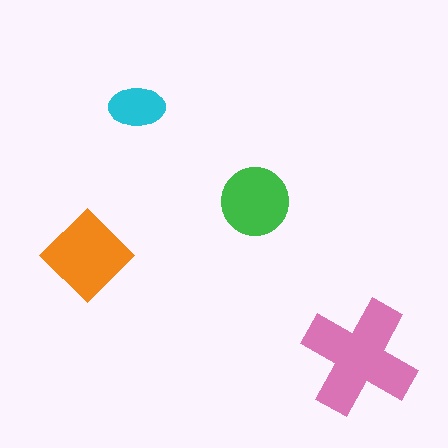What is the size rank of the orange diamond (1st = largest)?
2nd.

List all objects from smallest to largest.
The cyan ellipse, the green circle, the orange diamond, the pink cross.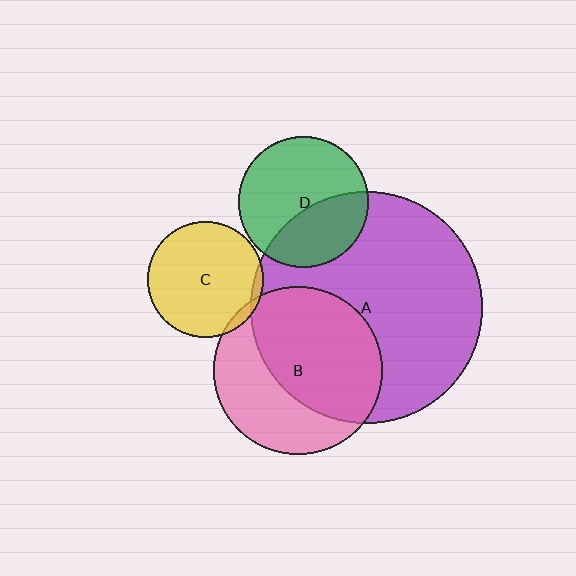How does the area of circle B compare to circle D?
Approximately 1.7 times.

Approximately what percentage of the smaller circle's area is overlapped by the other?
Approximately 40%.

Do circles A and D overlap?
Yes.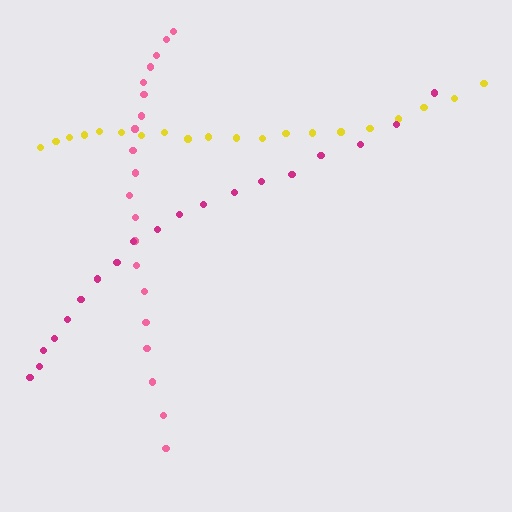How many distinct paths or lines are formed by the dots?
There are 3 distinct paths.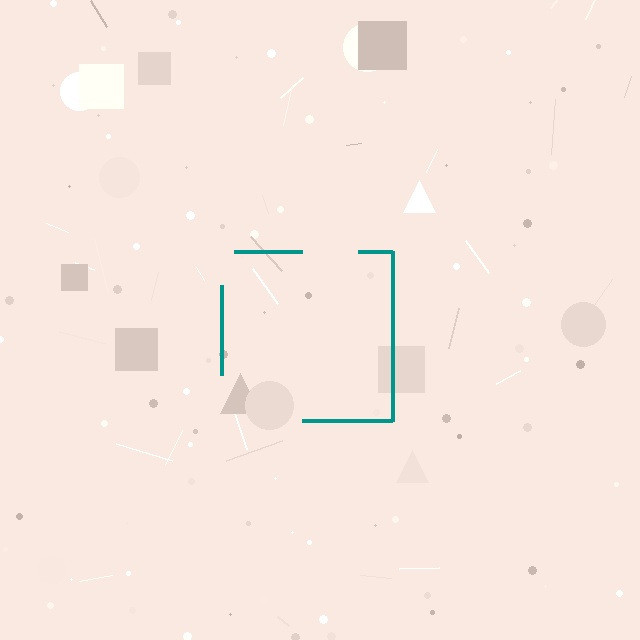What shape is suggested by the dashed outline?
The dashed outline suggests a square.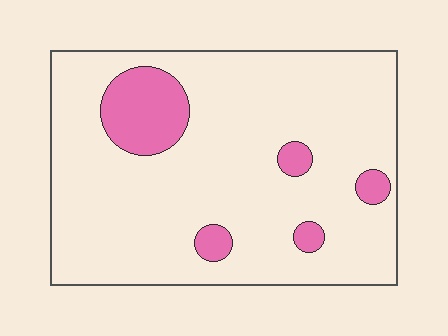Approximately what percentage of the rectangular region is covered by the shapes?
Approximately 15%.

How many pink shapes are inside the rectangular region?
5.